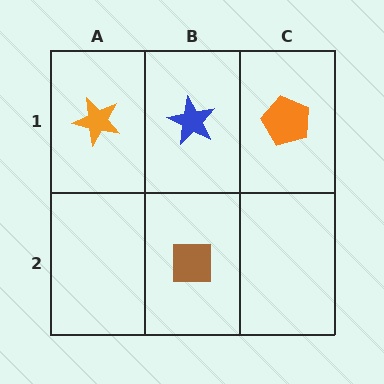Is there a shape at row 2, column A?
No, that cell is empty.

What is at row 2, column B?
A brown square.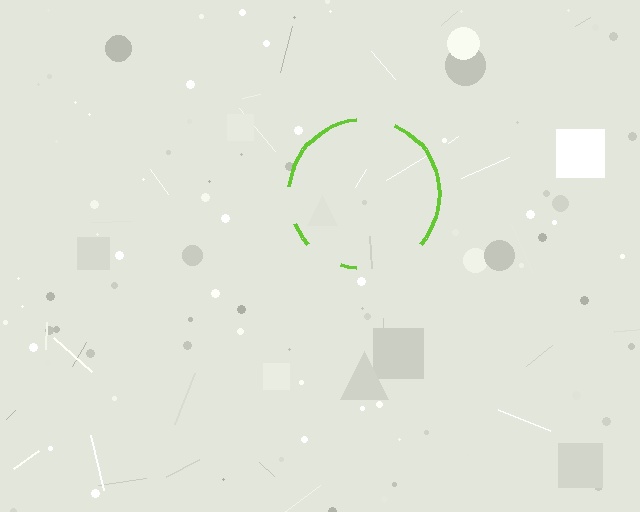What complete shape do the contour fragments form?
The contour fragments form a circle.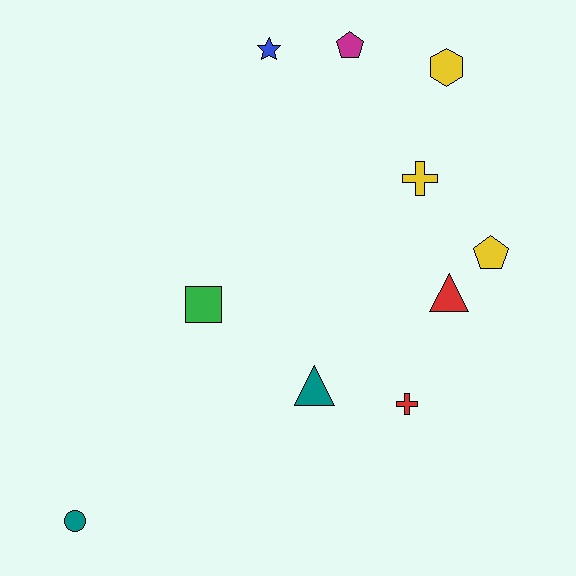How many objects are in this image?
There are 10 objects.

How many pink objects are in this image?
There are no pink objects.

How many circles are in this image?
There is 1 circle.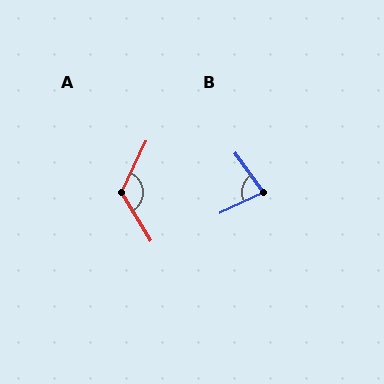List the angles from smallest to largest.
B (79°), A (123°).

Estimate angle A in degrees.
Approximately 123 degrees.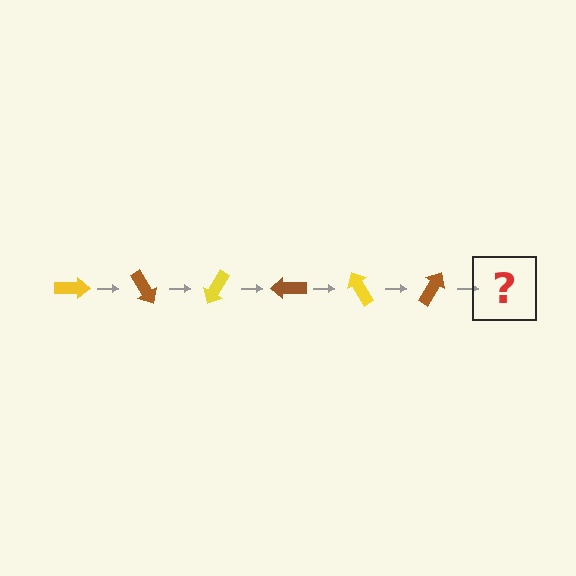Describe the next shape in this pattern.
It should be a yellow arrow, rotated 360 degrees from the start.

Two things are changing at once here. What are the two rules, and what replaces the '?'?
The two rules are that it rotates 60 degrees each step and the color cycles through yellow and brown. The '?' should be a yellow arrow, rotated 360 degrees from the start.